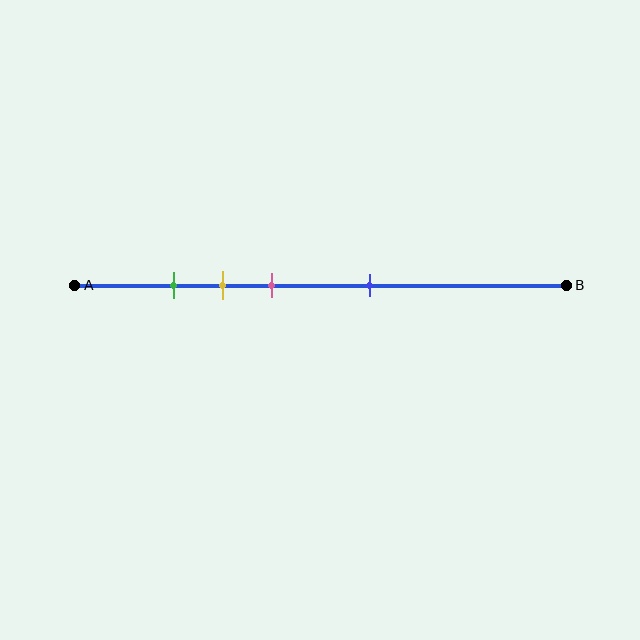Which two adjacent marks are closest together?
The green and yellow marks are the closest adjacent pair.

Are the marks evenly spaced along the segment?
No, the marks are not evenly spaced.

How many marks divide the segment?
There are 4 marks dividing the segment.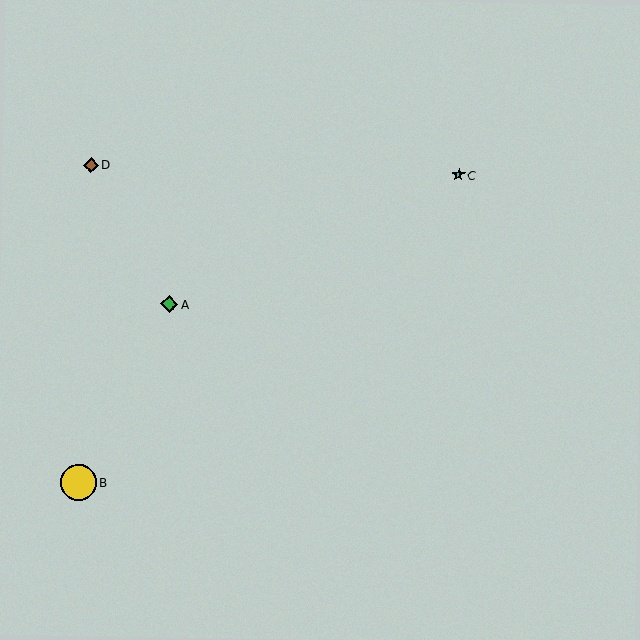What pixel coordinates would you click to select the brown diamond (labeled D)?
Click at (91, 165) to select the brown diamond D.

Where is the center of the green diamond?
The center of the green diamond is at (169, 304).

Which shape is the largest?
The yellow circle (labeled B) is the largest.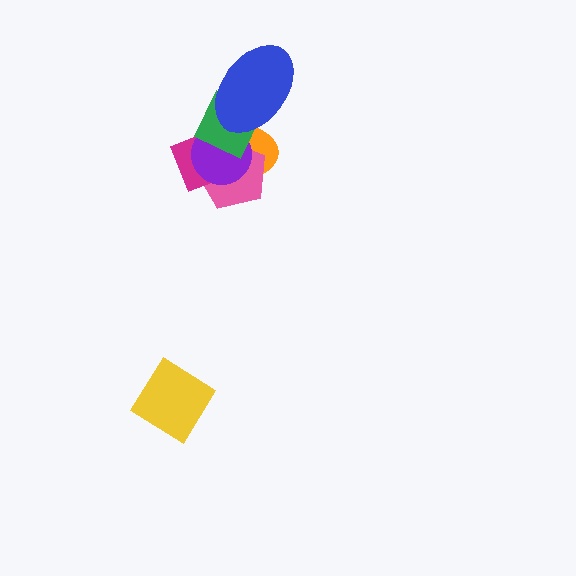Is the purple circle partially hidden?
Yes, it is partially covered by another shape.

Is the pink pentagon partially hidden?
Yes, it is partially covered by another shape.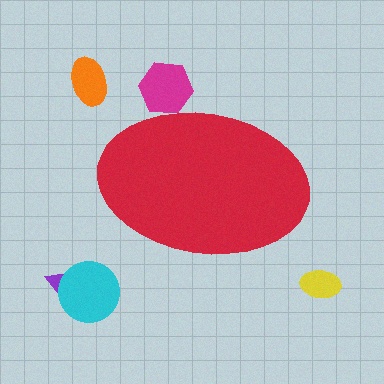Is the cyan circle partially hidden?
No, the cyan circle is fully visible.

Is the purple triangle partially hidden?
No, the purple triangle is fully visible.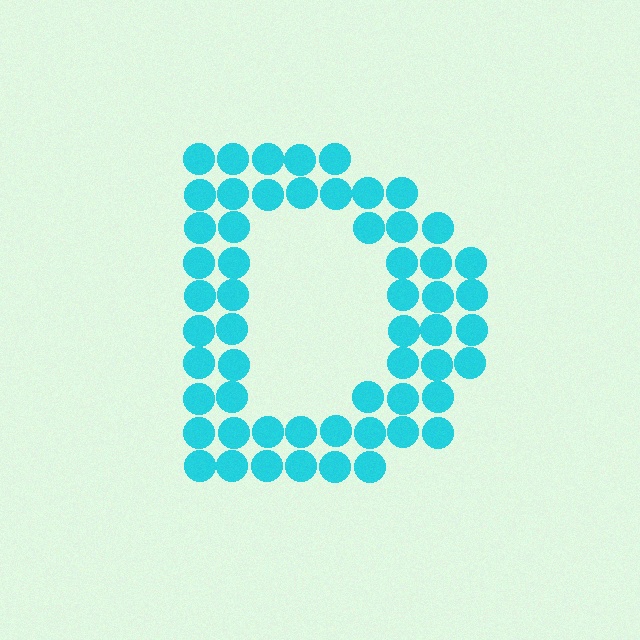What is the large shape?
The large shape is the letter D.